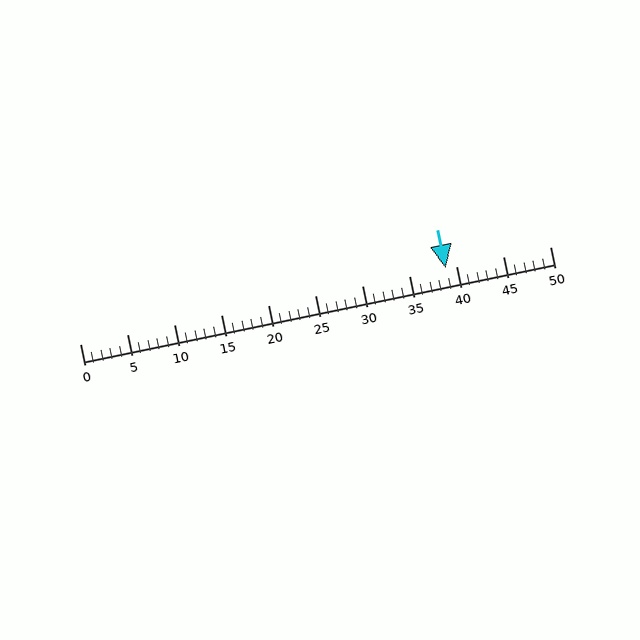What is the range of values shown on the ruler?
The ruler shows values from 0 to 50.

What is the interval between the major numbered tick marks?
The major tick marks are spaced 5 units apart.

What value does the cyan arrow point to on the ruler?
The cyan arrow points to approximately 39.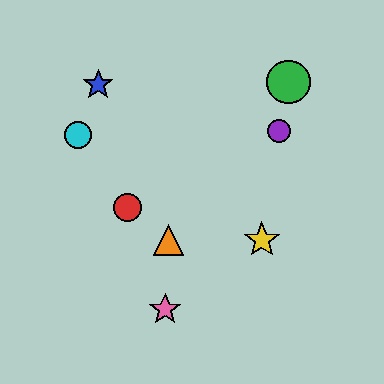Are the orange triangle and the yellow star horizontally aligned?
Yes, both are at y≈240.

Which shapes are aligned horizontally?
The yellow star, the orange triangle are aligned horizontally.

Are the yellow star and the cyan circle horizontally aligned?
No, the yellow star is at y≈240 and the cyan circle is at y≈135.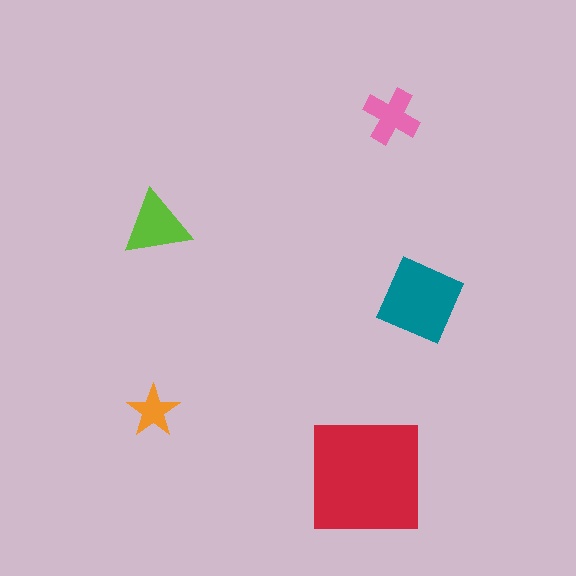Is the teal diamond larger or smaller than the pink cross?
Larger.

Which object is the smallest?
The orange star.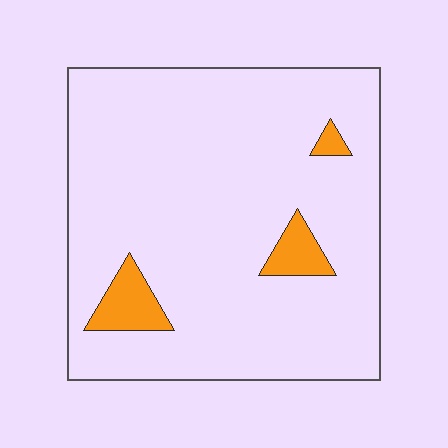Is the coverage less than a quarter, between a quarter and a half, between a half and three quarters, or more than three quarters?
Less than a quarter.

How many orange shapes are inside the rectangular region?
3.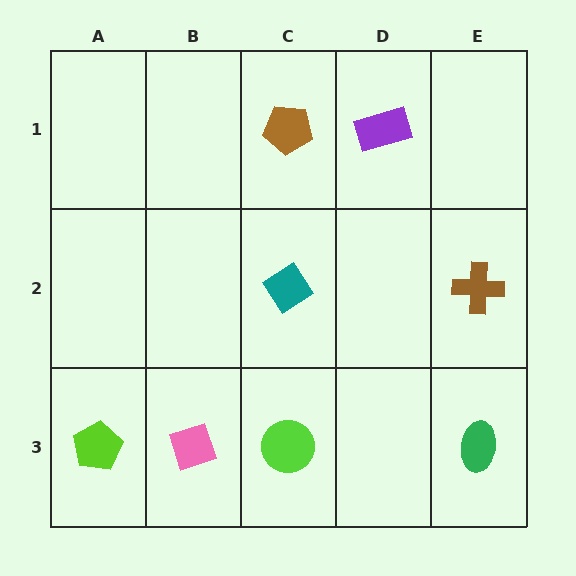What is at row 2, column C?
A teal diamond.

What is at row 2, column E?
A brown cross.